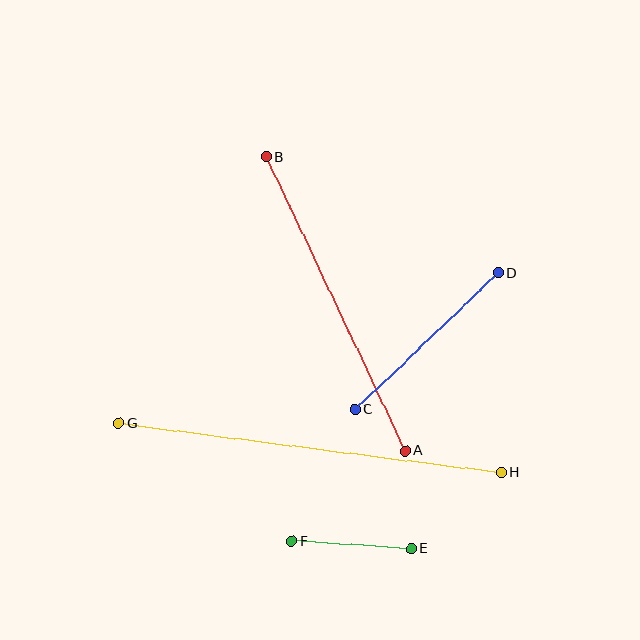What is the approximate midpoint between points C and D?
The midpoint is at approximately (427, 341) pixels.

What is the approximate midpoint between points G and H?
The midpoint is at approximately (310, 448) pixels.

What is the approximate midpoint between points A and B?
The midpoint is at approximately (336, 304) pixels.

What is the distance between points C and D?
The distance is approximately 198 pixels.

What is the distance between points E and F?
The distance is approximately 120 pixels.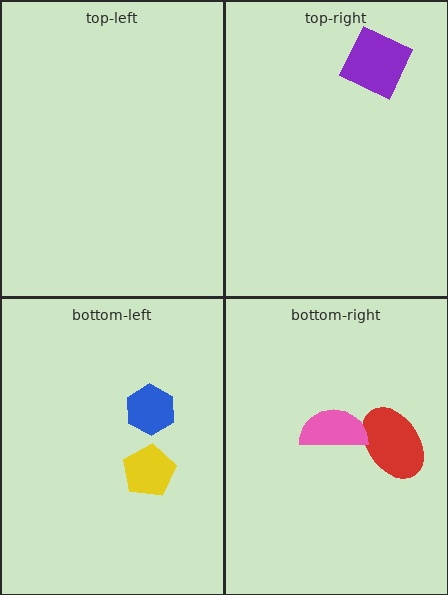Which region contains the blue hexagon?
The bottom-left region.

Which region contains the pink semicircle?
The bottom-right region.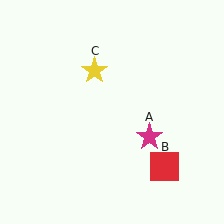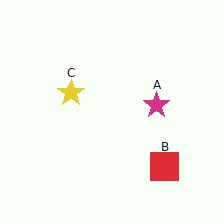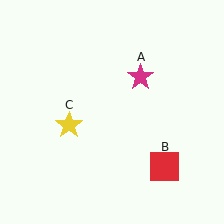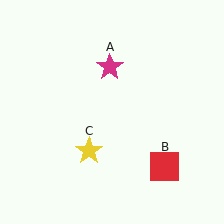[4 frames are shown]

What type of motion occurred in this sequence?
The magenta star (object A), yellow star (object C) rotated counterclockwise around the center of the scene.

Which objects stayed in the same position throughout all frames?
Red square (object B) remained stationary.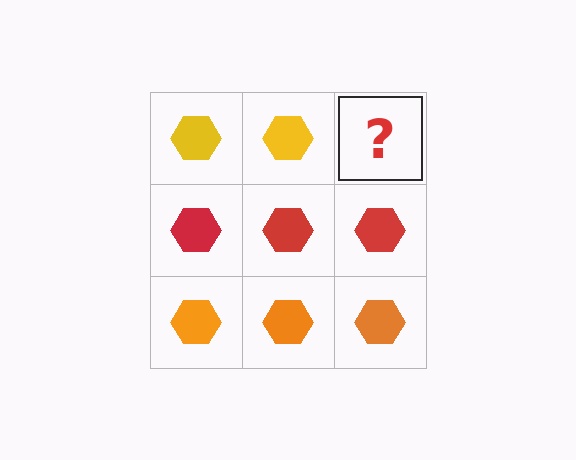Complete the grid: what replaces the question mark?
The question mark should be replaced with a yellow hexagon.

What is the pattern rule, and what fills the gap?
The rule is that each row has a consistent color. The gap should be filled with a yellow hexagon.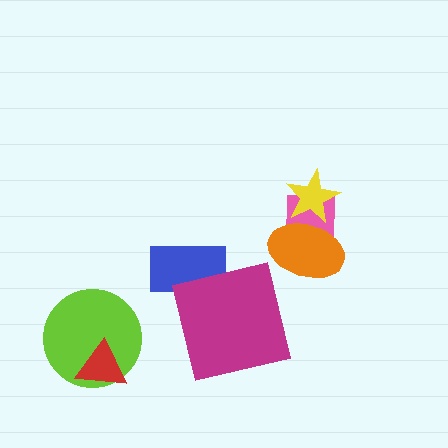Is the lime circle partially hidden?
Yes, it is partially covered by another shape.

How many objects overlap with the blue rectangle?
1 object overlaps with the blue rectangle.